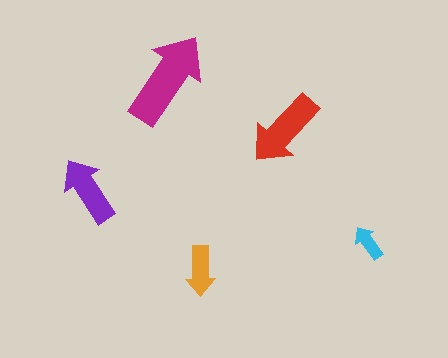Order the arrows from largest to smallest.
the magenta one, the red one, the purple one, the orange one, the cyan one.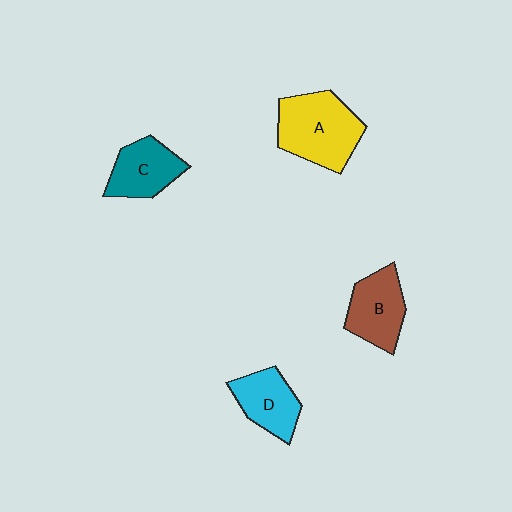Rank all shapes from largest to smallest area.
From largest to smallest: A (yellow), B (brown), C (teal), D (cyan).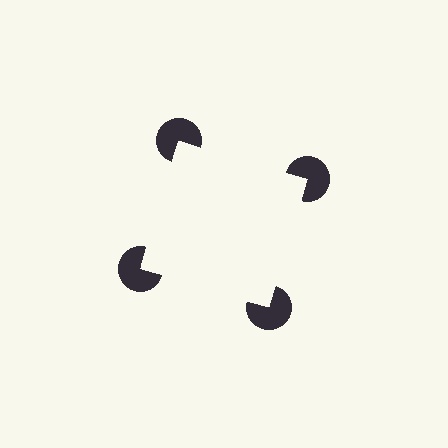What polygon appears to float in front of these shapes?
An illusory square — its edges are inferred from the aligned wedge cuts in the pac-man discs, not physically drawn.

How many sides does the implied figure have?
4 sides.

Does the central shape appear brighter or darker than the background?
It typically appears slightly brighter than the background, even though no actual brightness change is drawn.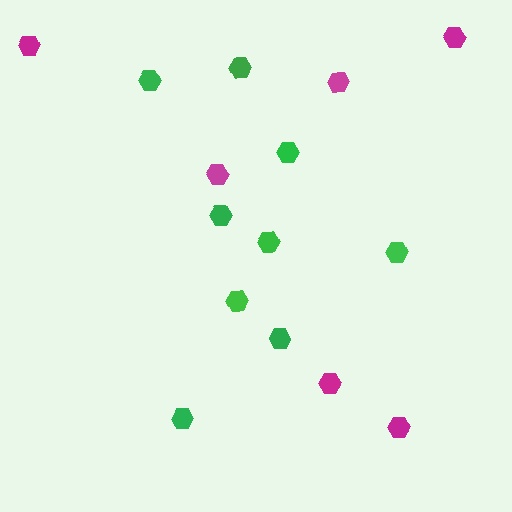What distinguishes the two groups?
There are 2 groups: one group of green hexagons (9) and one group of magenta hexagons (6).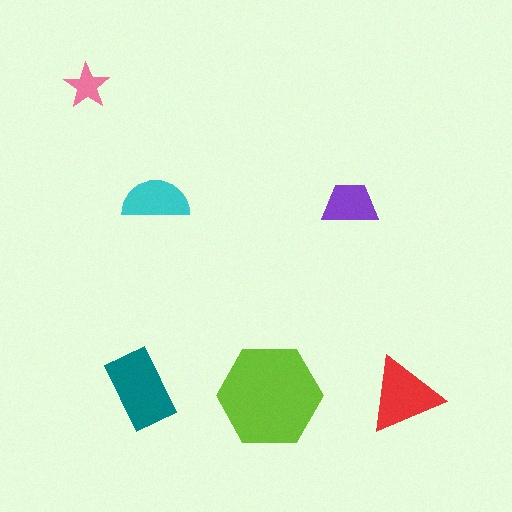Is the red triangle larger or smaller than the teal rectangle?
Smaller.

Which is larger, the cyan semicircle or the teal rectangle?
The teal rectangle.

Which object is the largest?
The lime hexagon.